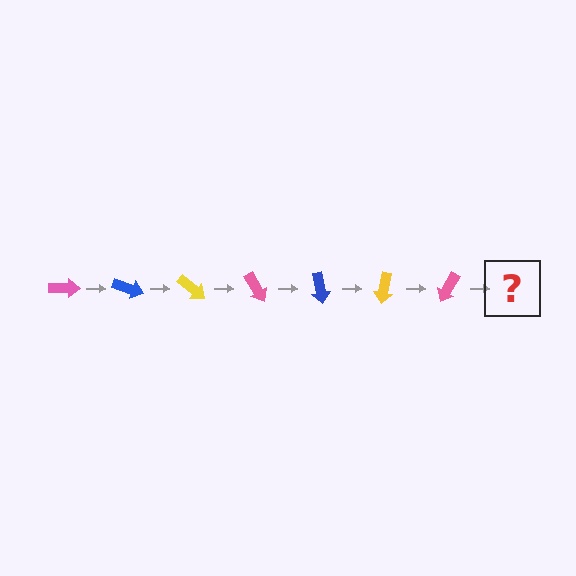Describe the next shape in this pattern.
It should be a blue arrow, rotated 140 degrees from the start.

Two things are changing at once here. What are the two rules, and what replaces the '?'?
The two rules are that it rotates 20 degrees each step and the color cycles through pink, blue, and yellow. The '?' should be a blue arrow, rotated 140 degrees from the start.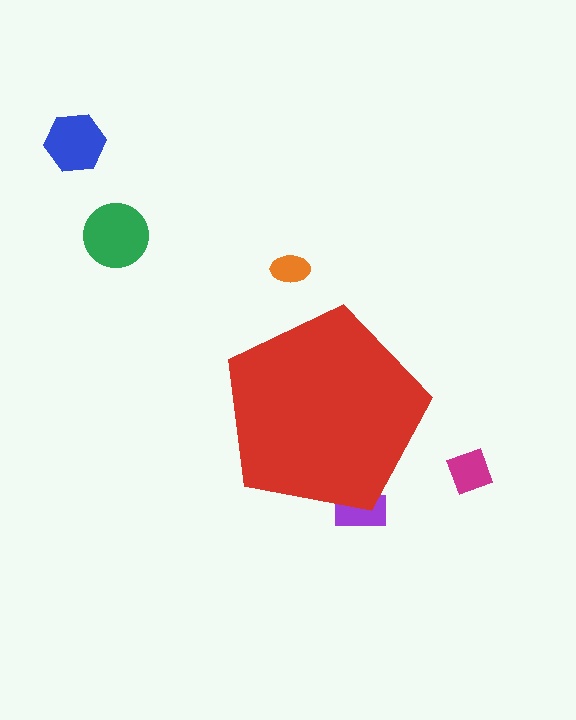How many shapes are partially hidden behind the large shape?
1 shape is partially hidden.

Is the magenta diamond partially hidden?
No, the magenta diamond is fully visible.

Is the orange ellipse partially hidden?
No, the orange ellipse is fully visible.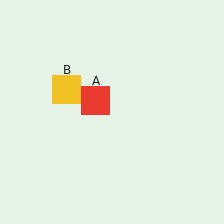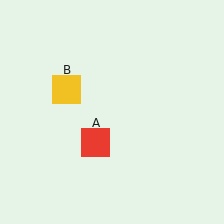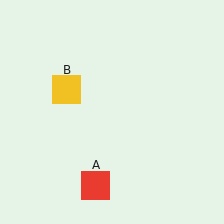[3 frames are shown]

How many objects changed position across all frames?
1 object changed position: red square (object A).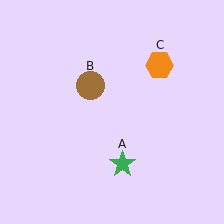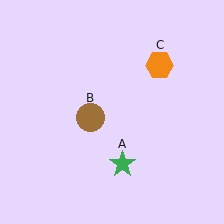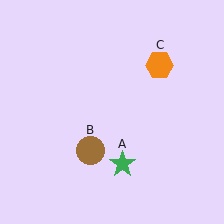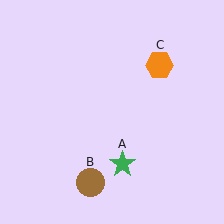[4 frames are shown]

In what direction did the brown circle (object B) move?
The brown circle (object B) moved down.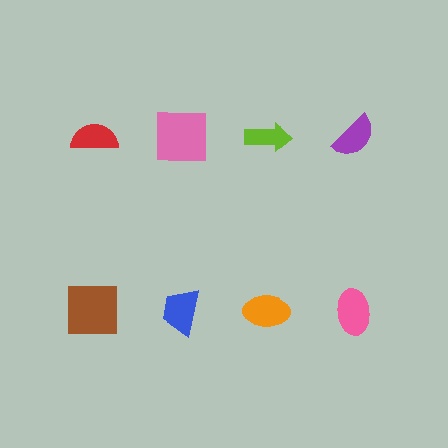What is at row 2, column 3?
An orange ellipse.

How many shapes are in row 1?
4 shapes.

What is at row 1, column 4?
A purple semicircle.